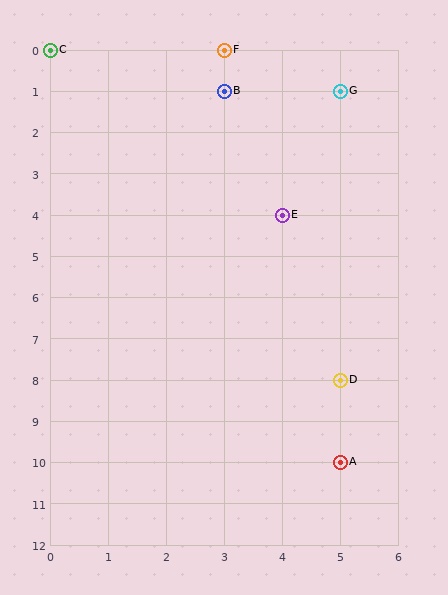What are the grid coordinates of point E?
Point E is at grid coordinates (4, 4).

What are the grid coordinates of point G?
Point G is at grid coordinates (5, 1).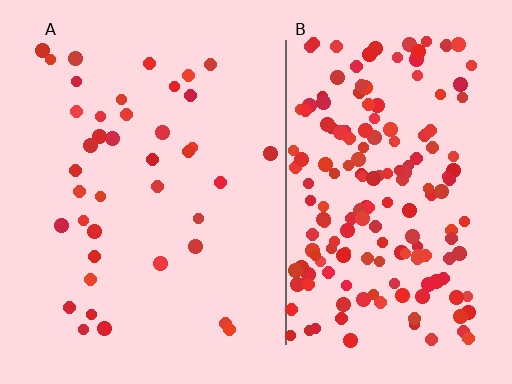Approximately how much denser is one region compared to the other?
Approximately 4.5× — region B over region A.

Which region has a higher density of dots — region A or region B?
B (the right).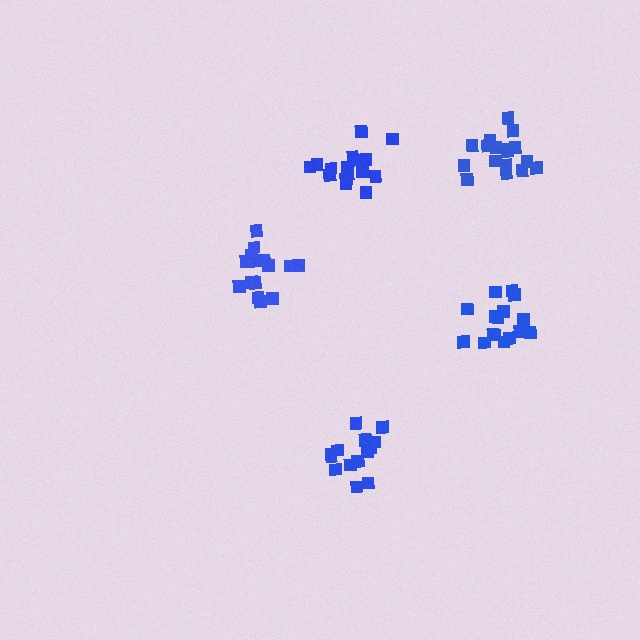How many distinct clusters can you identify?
There are 5 distinct clusters.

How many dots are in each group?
Group 1: 14 dots, Group 2: 16 dots, Group 3: 16 dots, Group 4: 17 dots, Group 5: 15 dots (78 total).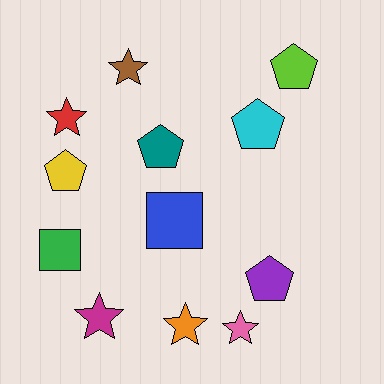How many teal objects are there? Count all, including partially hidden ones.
There is 1 teal object.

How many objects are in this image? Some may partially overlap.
There are 12 objects.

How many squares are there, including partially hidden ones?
There are 2 squares.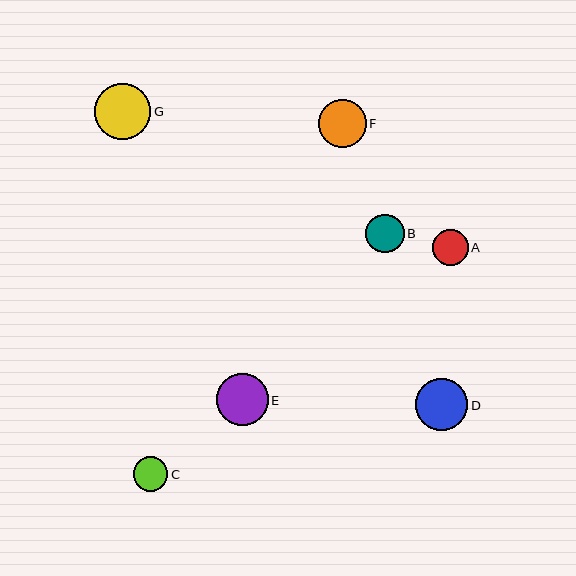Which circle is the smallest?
Circle C is the smallest with a size of approximately 34 pixels.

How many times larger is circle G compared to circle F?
Circle G is approximately 1.2 times the size of circle F.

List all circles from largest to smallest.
From largest to smallest: G, D, E, F, B, A, C.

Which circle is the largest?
Circle G is the largest with a size of approximately 56 pixels.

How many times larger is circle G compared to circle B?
Circle G is approximately 1.5 times the size of circle B.